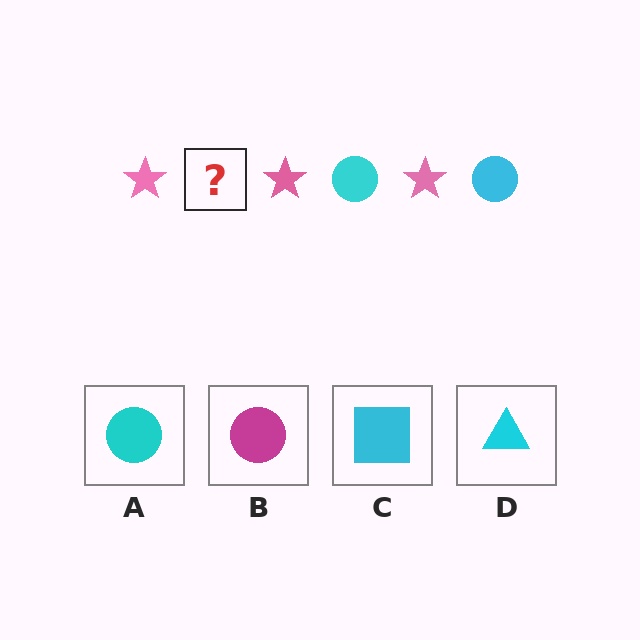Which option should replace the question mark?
Option A.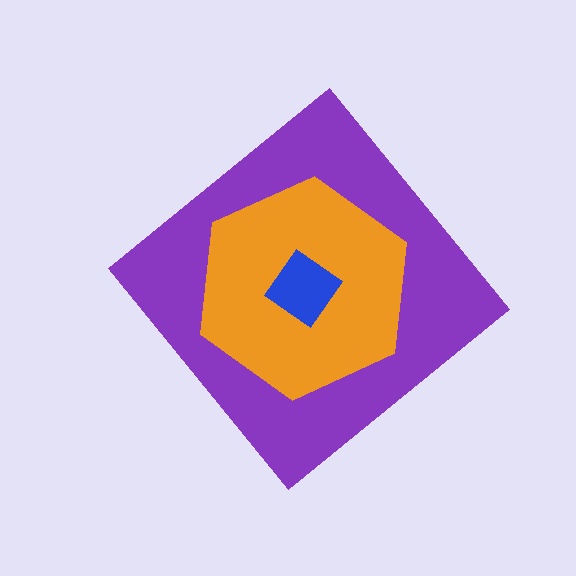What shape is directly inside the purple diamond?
The orange hexagon.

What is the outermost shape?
The purple diamond.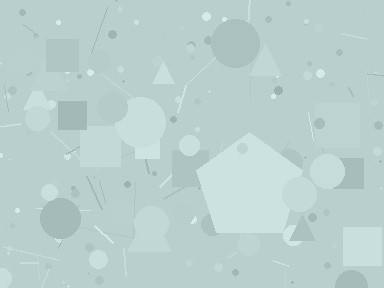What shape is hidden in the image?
A pentagon is hidden in the image.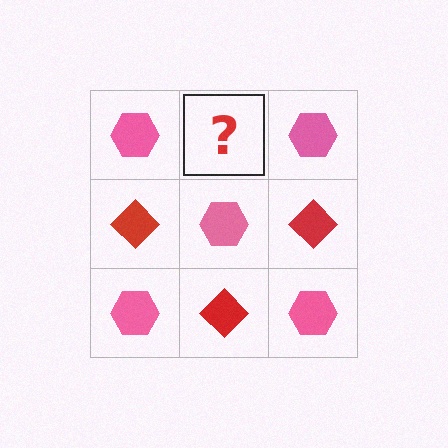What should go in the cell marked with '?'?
The missing cell should contain a red diamond.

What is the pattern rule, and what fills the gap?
The rule is that it alternates pink hexagon and red diamond in a checkerboard pattern. The gap should be filled with a red diamond.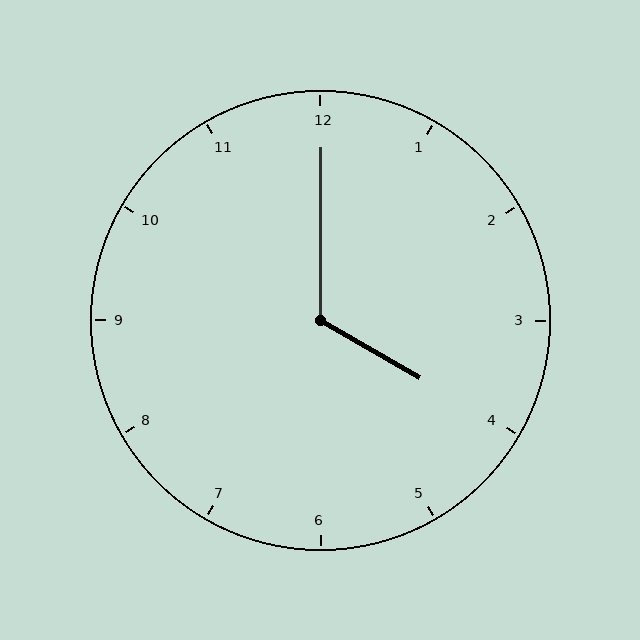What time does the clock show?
4:00.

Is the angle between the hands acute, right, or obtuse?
It is obtuse.